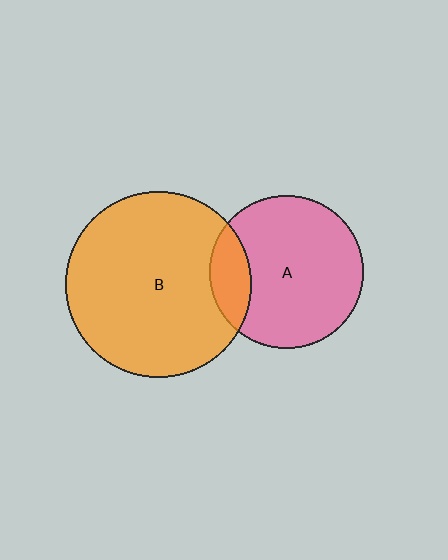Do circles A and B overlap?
Yes.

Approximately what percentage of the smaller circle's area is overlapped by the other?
Approximately 15%.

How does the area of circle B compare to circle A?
Approximately 1.5 times.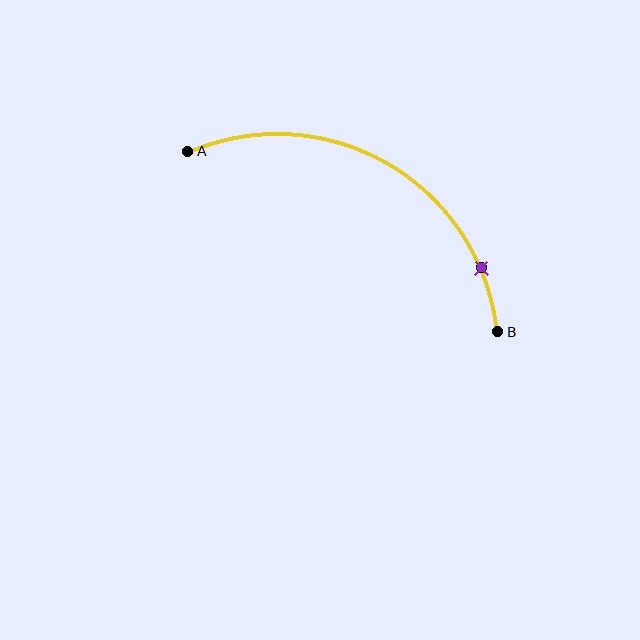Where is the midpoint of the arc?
The arc midpoint is the point on the curve farthest from the straight line joining A and B. It sits above that line.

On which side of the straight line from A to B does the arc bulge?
The arc bulges above the straight line connecting A and B.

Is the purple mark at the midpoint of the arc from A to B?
No. The purple mark lies on the arc but is closer to endpoint B. The arc midpoint would be at the point on the curve equidistant along the arc from both A and B.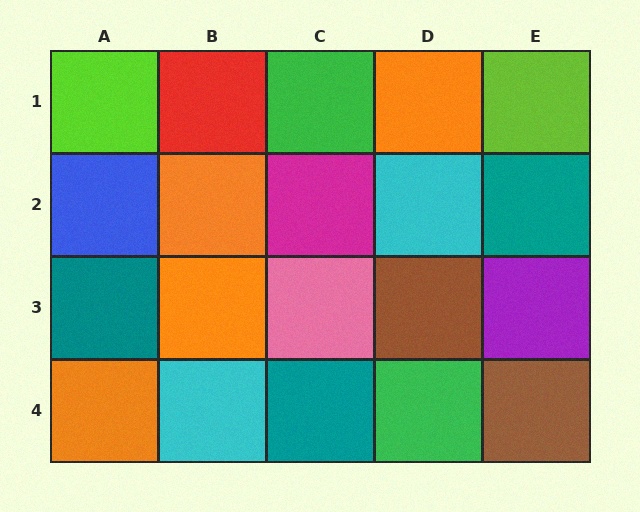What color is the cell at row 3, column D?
Brown.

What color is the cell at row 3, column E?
Purple.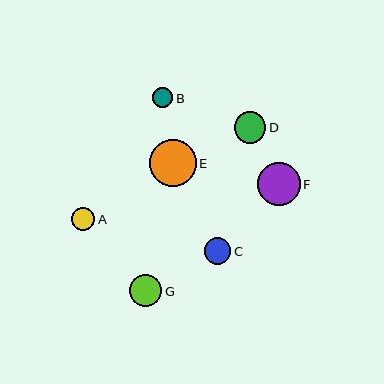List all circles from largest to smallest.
From largest to smallest: E, F, G, D, C, A, B.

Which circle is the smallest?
Circle B is the smallest with a size of approximately 20 pixels.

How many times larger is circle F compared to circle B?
Circle F is approximately 2.1 times the size of circle B.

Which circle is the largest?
Circle E is the largest with a size of approximately 46 pixels.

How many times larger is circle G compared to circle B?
Circle G is approximately 1.6 times the size of circle B.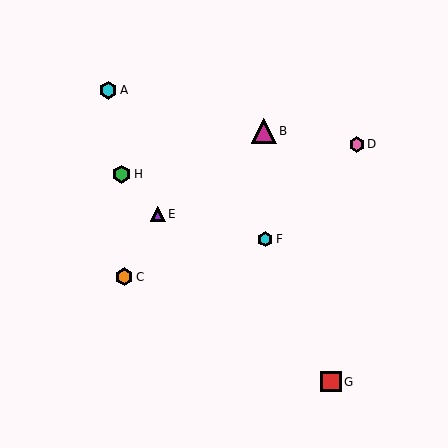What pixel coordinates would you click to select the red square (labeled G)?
Click at (331, 382) to select the red square G.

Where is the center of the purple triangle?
The center of the purple triangle is at (158, 214).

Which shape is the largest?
The magenta triangle (labeled B) is the largest.